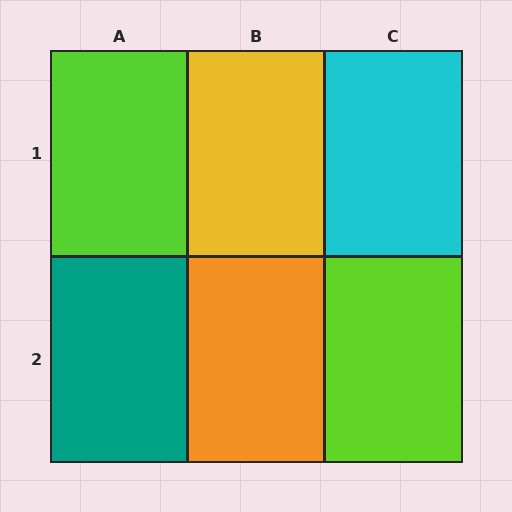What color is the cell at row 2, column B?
Orange.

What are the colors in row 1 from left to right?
Lime, yellow, cyan.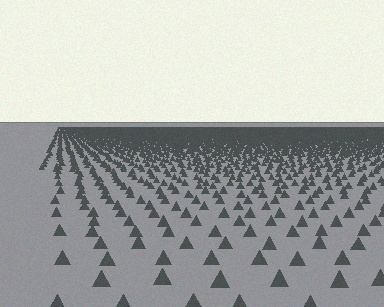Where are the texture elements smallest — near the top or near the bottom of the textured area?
Near the top.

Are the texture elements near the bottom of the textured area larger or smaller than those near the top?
Larger. Near the bottom, elements are closer to the viewer and appear at a bigger on-screen size.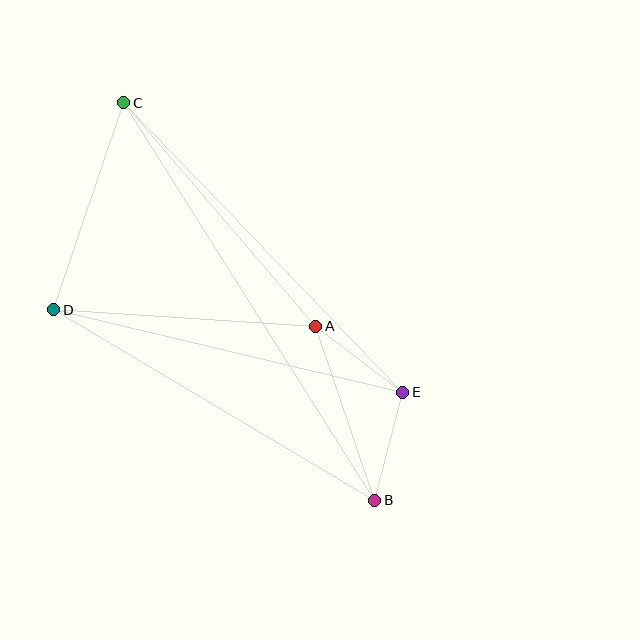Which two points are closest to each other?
Points A and E are closest to each other.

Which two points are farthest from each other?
Points B and C are farthest from each other.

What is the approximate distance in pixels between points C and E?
The distance between C and E is approximately 402 pixels.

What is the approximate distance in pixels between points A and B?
The distance between A and B is approximately 184 pixels.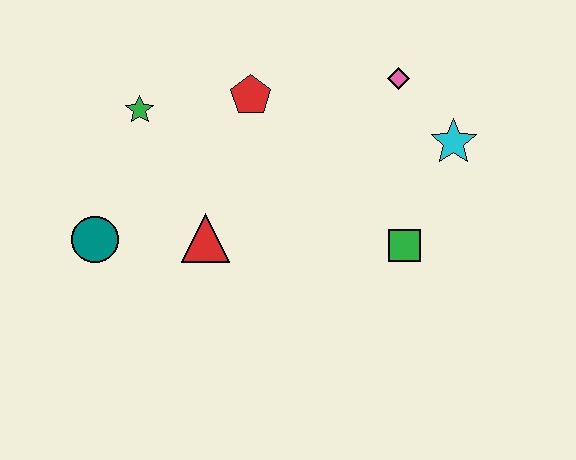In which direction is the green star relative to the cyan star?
The green star is to the left of the cyan star.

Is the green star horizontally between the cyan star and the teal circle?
Yes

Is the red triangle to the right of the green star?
Yes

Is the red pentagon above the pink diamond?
No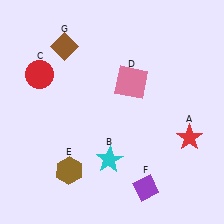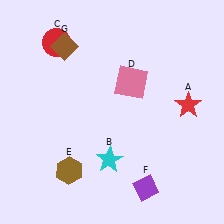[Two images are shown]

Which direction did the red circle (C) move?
The red circle (C) moved up.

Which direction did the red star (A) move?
The red star (A) moved up.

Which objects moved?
The objects that moved are: the red star (A), the red circle (C).